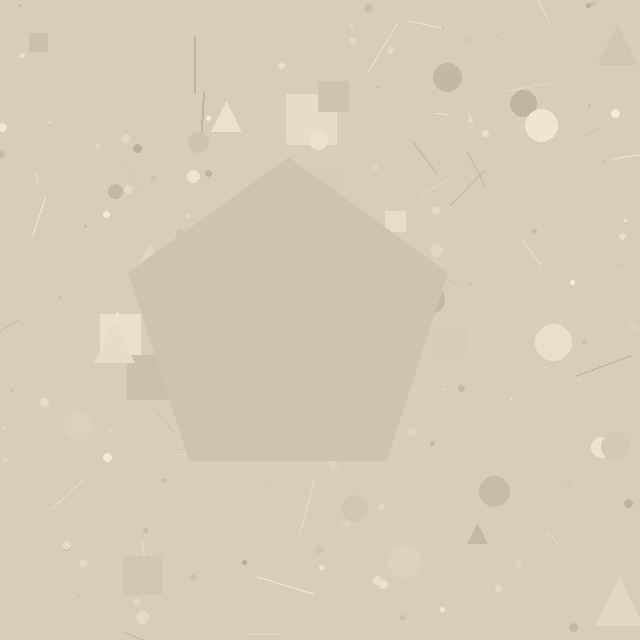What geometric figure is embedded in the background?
A pentagon is embedded in the background.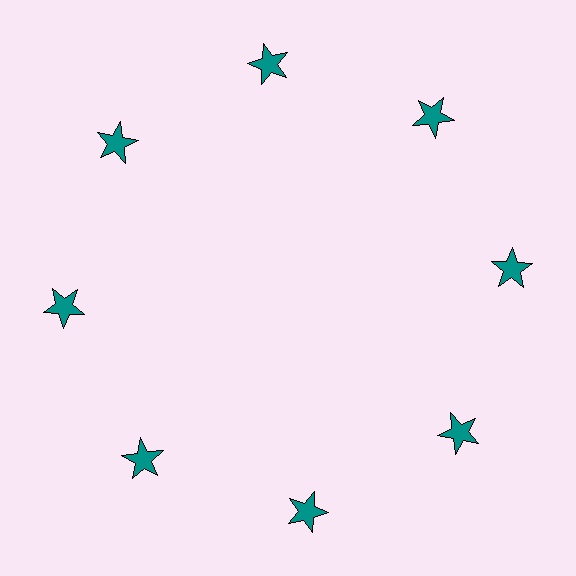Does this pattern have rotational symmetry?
Yes, this pattern has 8-fold rotational symmetry. It looks the same after rotating 45 degrees around the center.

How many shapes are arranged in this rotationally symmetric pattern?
There are 8 shapes, arranged in 8 groups of 1.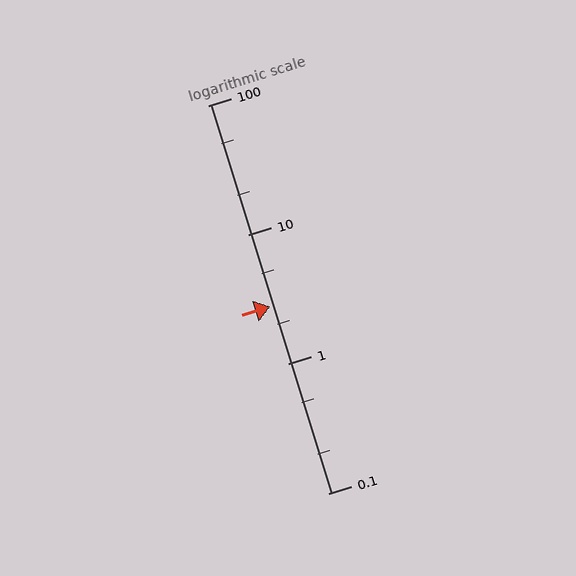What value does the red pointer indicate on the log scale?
The pointer indicates approximately 2.8.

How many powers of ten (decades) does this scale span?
The scale spans 3 decades, from 0.1 to 100.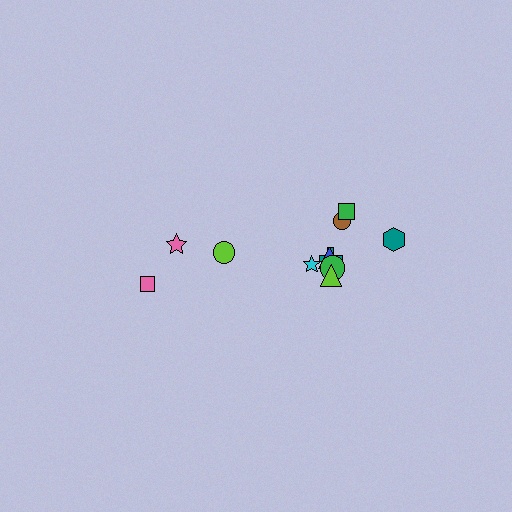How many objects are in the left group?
There are 3 objects.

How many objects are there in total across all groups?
There are 11 objects.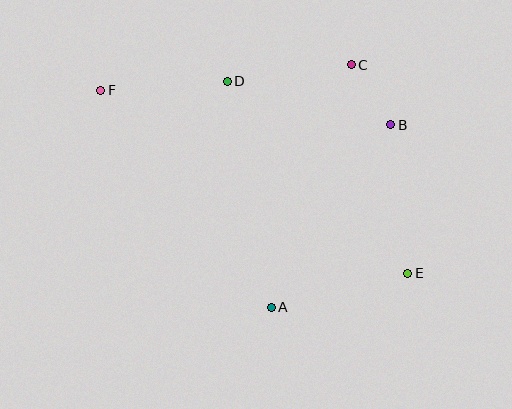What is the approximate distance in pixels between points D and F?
The distance between D and F is approximately 126 pixels.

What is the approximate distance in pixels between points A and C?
The distance between A and C is approximately 255 pixels.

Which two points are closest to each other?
Points B and C are closest to each other.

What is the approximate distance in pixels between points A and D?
The distance between A and D is approximately 230 pixels.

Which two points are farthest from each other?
Points E and F are farthest from each other.